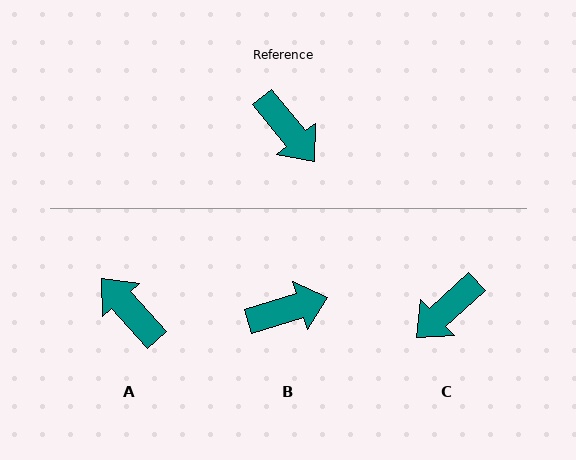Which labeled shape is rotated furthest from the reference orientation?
A, about 177 degrees away.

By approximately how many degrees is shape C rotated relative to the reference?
Approximately 87 degrees clockwise.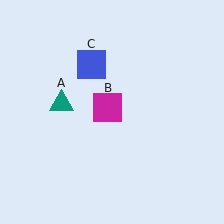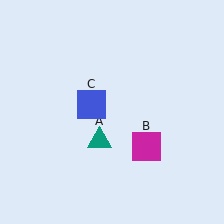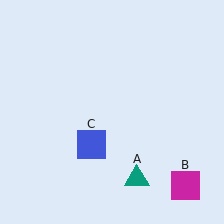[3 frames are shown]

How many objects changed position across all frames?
3 objects changed position: teal triangle (object A), magenta square (object B), blue square (object C).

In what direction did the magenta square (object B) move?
The magenta square (object B) moved down and to the right.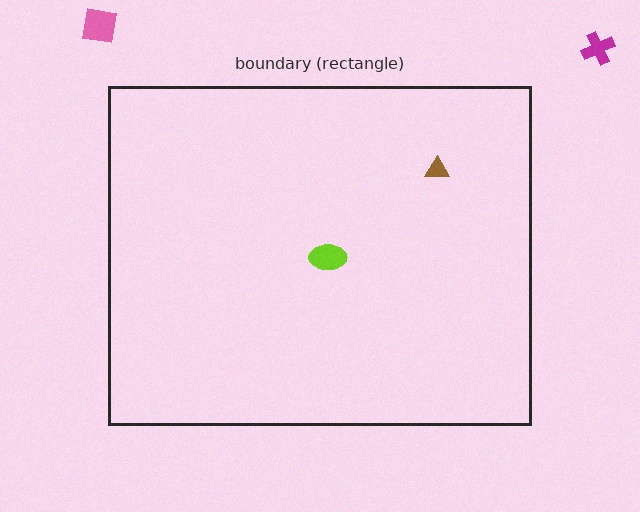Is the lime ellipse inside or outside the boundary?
Inside.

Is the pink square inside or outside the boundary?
Outside.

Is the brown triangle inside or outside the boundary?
Inside.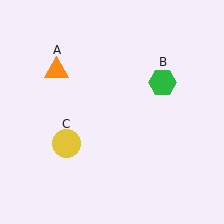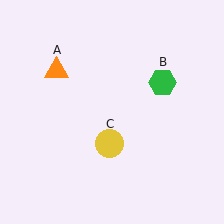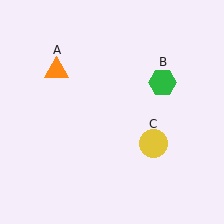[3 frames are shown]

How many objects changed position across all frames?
1 object changed position: yellow circle (object C).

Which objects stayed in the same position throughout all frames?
Orange triangle (object A) and green hexagon (object B) remained stationary.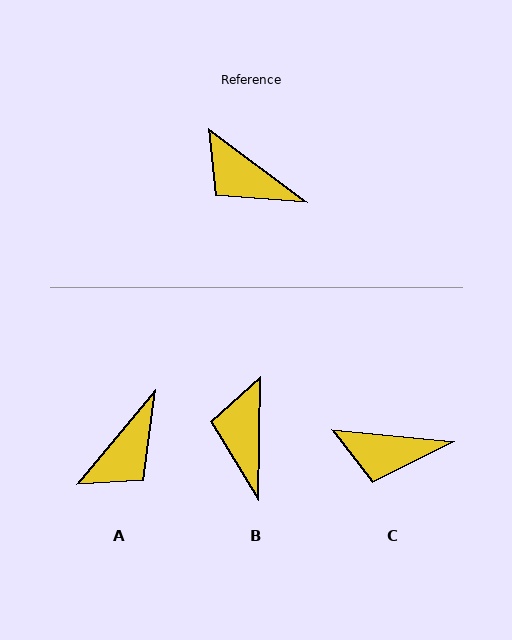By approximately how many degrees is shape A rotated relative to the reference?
Approximately 87 degrees counter-clockwise.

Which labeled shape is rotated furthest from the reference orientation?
A, about 87 degrees away.